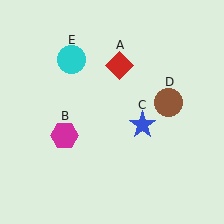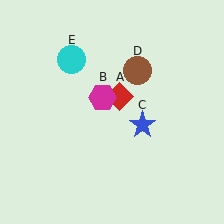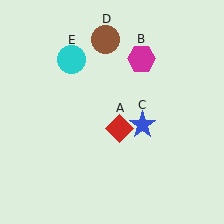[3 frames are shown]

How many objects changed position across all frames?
3 objects changed position: red diamond (object A), magenta hexagon (object B), brown circle (object D).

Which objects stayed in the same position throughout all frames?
Blue star (object C) and cyan circle (object E) remained stationary.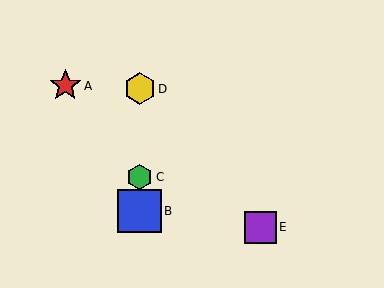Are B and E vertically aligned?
No, B is at x≈140 and E is at x≈260.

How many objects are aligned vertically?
3 objects (B, C, D) are aligned vertically.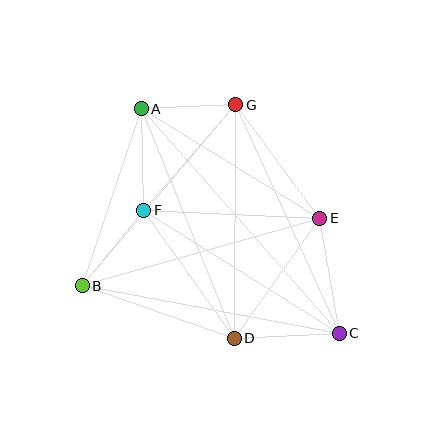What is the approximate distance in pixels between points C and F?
The distance between C and F is approximately 231 pixels.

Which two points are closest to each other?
Points A and G are closest to each other.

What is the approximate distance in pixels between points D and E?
The distance between D and E is approximately 147 pixels.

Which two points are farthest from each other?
Points A and C are farthest from each other.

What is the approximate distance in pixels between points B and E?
The distance between B and E is approximately 247 pixels.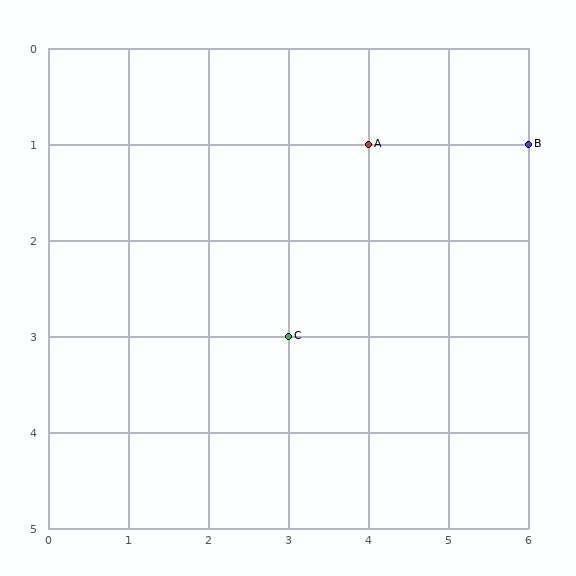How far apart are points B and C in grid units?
Points B and C are 3 columns and 2 rows apart (about 3.6 grid units diagonally).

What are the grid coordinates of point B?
Point B is at grid coordinates (6, 1).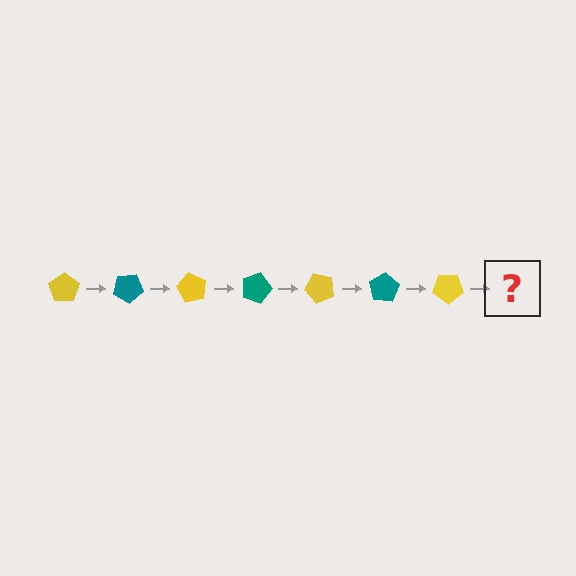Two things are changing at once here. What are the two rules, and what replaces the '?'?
The two rules are that it rotates 30 degrees each step and the color cycles through yellow and teal. The '?' should be a teal pentagon, rotated 210 degrees from the start.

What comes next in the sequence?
The next element should be a teal pentagon, rotated 210 degrees from the start.